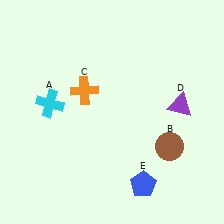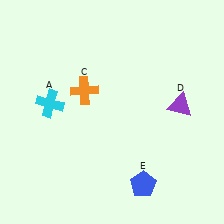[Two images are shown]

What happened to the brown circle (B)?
The brown circle (B) was removed in Image 2. It was in the bottom-right area of Image 1.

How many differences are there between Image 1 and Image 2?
There is 1 difference between the two images.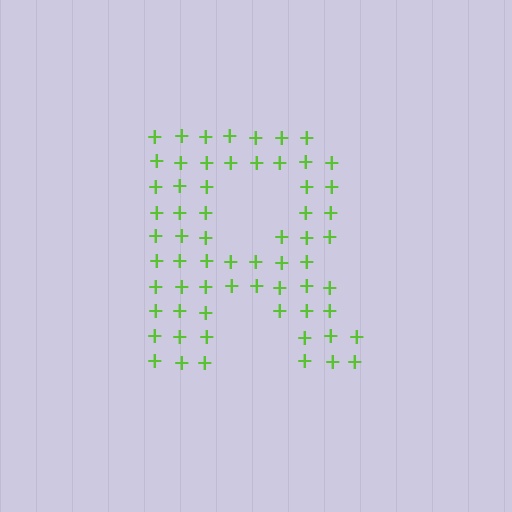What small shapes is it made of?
It is made of small plus signs.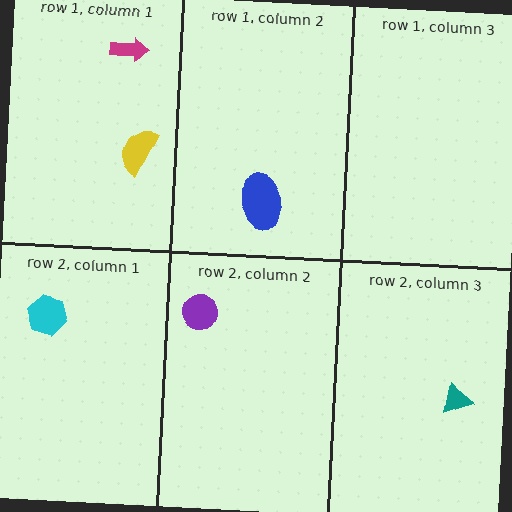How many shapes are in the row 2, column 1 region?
1.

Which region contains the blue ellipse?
The row 1, column 2 region.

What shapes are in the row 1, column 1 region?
The yellow semicircle, the magenta arrow.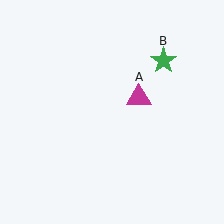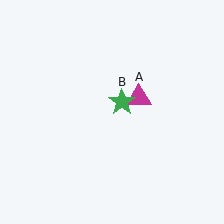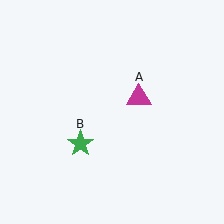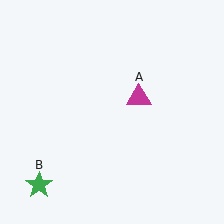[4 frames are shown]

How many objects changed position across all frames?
1 object changed position: green star (object B).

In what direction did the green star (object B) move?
The green star (object B) moved down and to the left.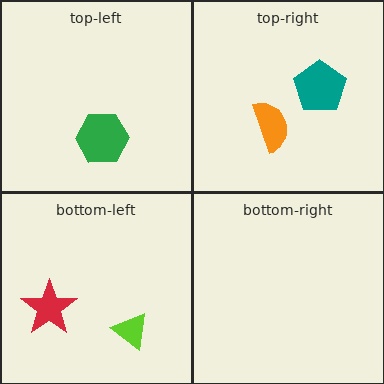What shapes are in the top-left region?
The green hexagon.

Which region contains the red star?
The bottom-left region.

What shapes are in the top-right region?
The teal pentagon, the orange semicircle.